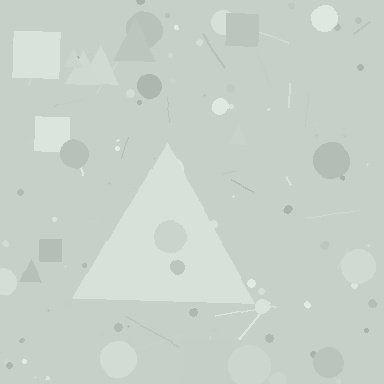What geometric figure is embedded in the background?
A triangle is embedded in the background.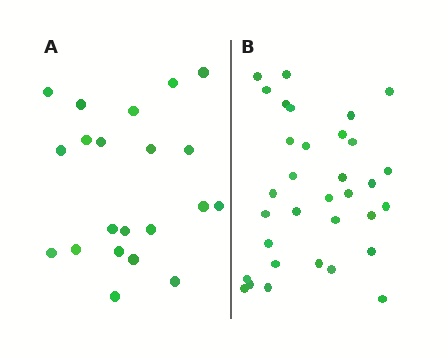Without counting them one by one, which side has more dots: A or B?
Region B (the right region) has more dots.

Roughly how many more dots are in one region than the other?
Region B has roughly 12 or so more dots than region A.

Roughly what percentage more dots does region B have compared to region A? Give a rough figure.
About 55% more.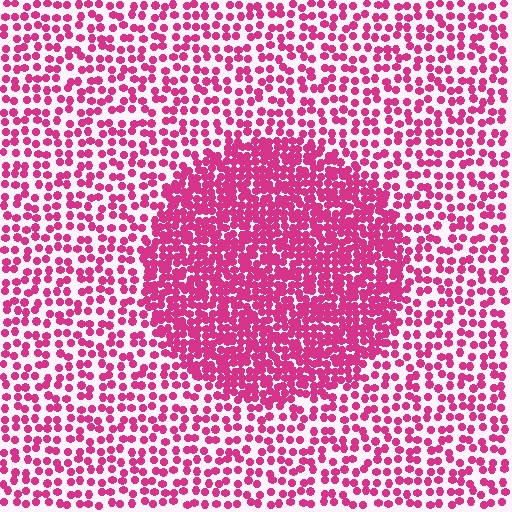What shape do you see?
I see a circle.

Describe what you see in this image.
The image contains small magenta elements arranged at two different densities. A circle-shaped region is visible where the elements are more densely packed than the surrounding area.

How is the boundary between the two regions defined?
The boundary is defined by a change in element density (approximately 2.2x ratio). All elements are the same color, size, and shape.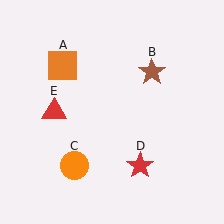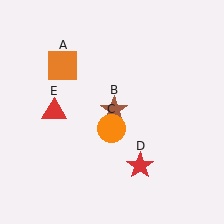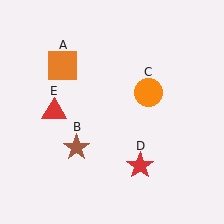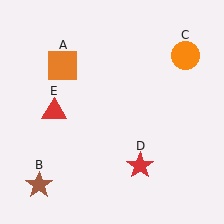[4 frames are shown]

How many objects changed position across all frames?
2 objects changed position: brown star (object B), orange circle (object C).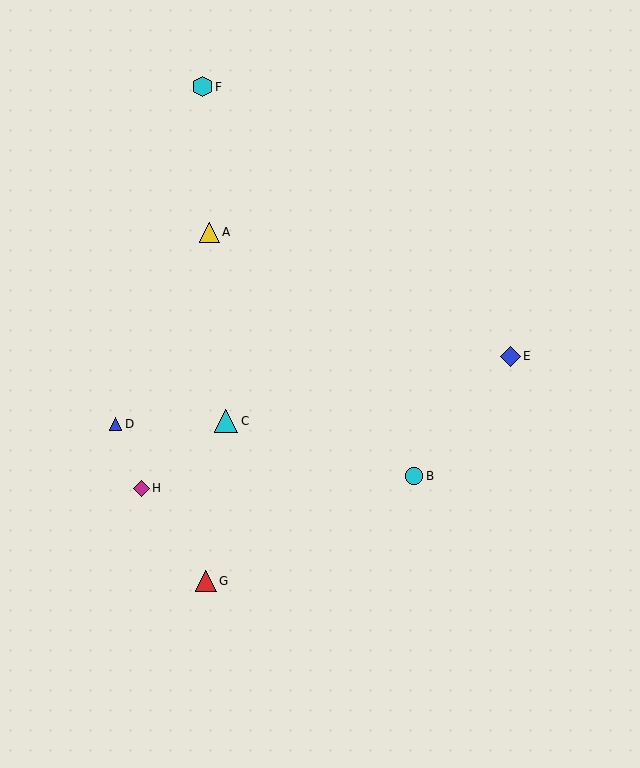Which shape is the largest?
The cyan triangle (labeled C) is the largest.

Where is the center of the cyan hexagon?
The center of the cyan hexagon is at (202, 87).